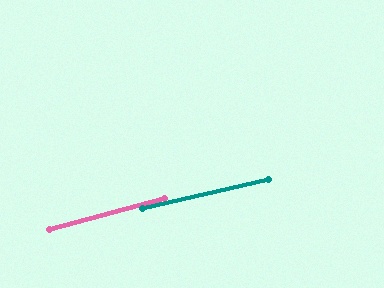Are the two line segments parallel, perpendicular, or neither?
Parallel — their directions differ by only 1.8°.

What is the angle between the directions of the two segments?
Approximately 2 degrees.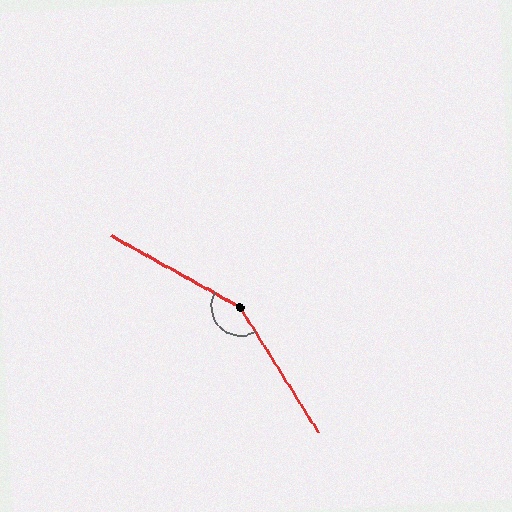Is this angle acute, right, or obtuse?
It is obtuse.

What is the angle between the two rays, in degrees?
Approximately 151 degrees.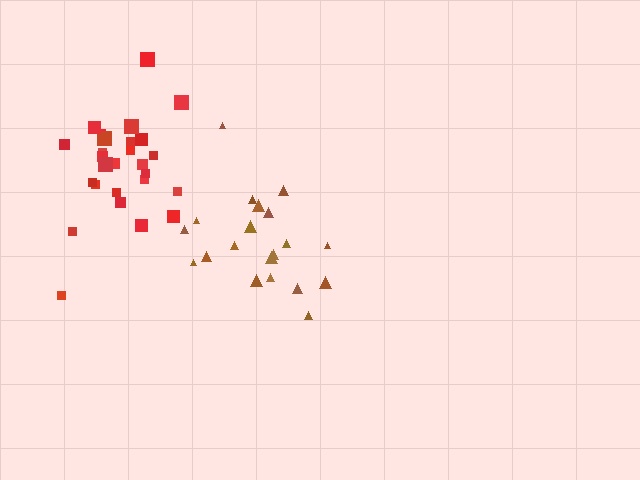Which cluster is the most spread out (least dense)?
Brown.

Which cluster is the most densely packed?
Red.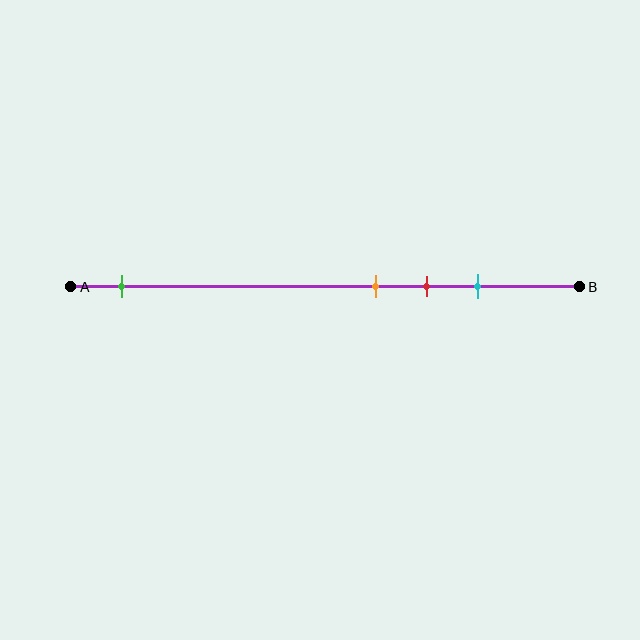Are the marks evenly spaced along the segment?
No, the marks are not evenly spaced.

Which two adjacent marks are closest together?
The orange and red marks are the closest adjacent pair.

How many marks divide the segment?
There are 4 marks dividing the segment.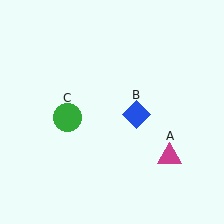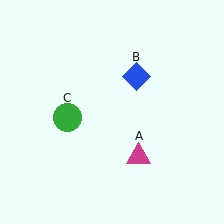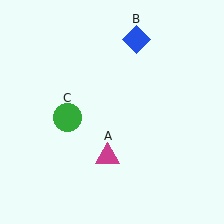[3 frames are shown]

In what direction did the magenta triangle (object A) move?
The magenta triangle (object A) moved left.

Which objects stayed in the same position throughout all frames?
Green circle (object C) remained stationary.